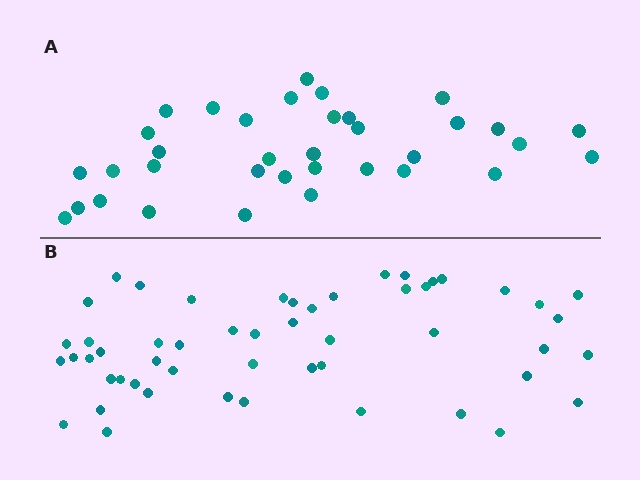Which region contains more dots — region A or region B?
Region B (the bottom region) has more dots.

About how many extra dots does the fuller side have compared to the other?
Region B has approximately 15 more dots than region A.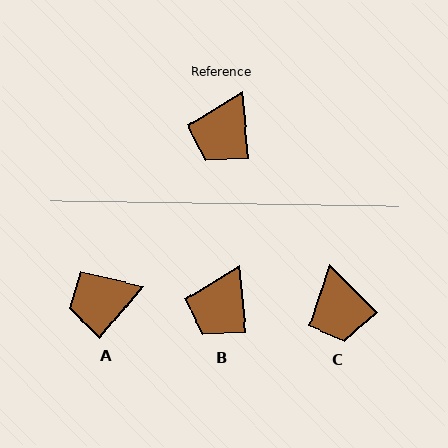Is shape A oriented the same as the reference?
No, it is off by about 45 degrees.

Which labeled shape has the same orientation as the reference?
B.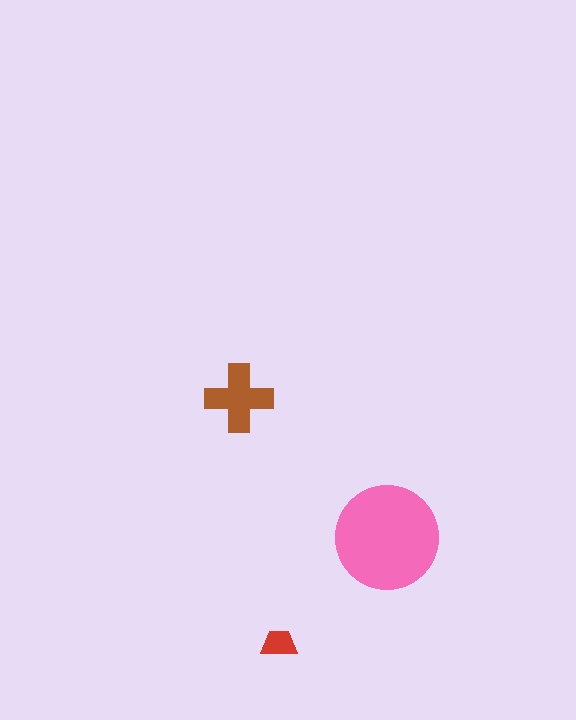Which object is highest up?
The brown cross is topmost.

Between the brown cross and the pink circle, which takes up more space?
The pink circle.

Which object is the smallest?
The red trapezoid.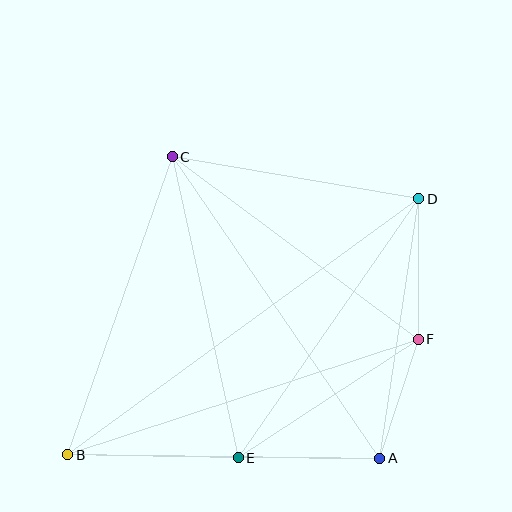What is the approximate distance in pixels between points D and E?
The distance between D and E is approximately 315 pixels.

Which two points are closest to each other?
Points A and F are closest to each other.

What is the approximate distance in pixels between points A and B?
The distance between A and B is approximately 312 pixels.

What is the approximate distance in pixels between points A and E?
The distance between A and E is approximately 141 pixels.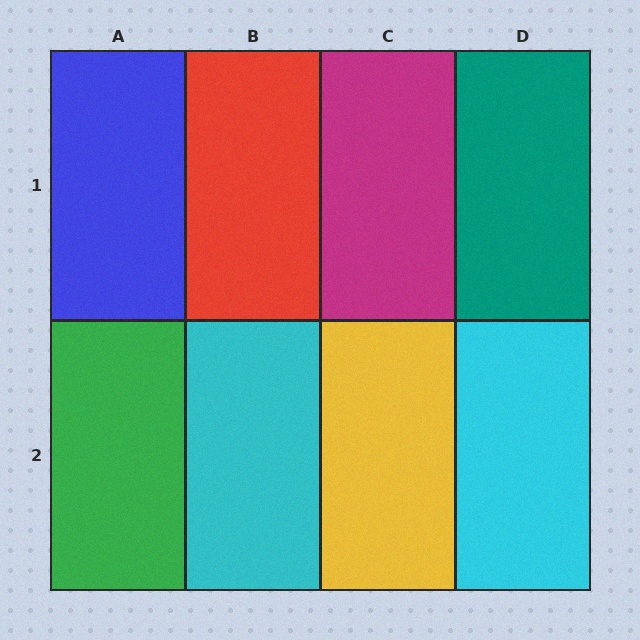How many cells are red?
1 cell is red.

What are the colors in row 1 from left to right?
Blue, red, magenta, teal.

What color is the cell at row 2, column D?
Cyan.